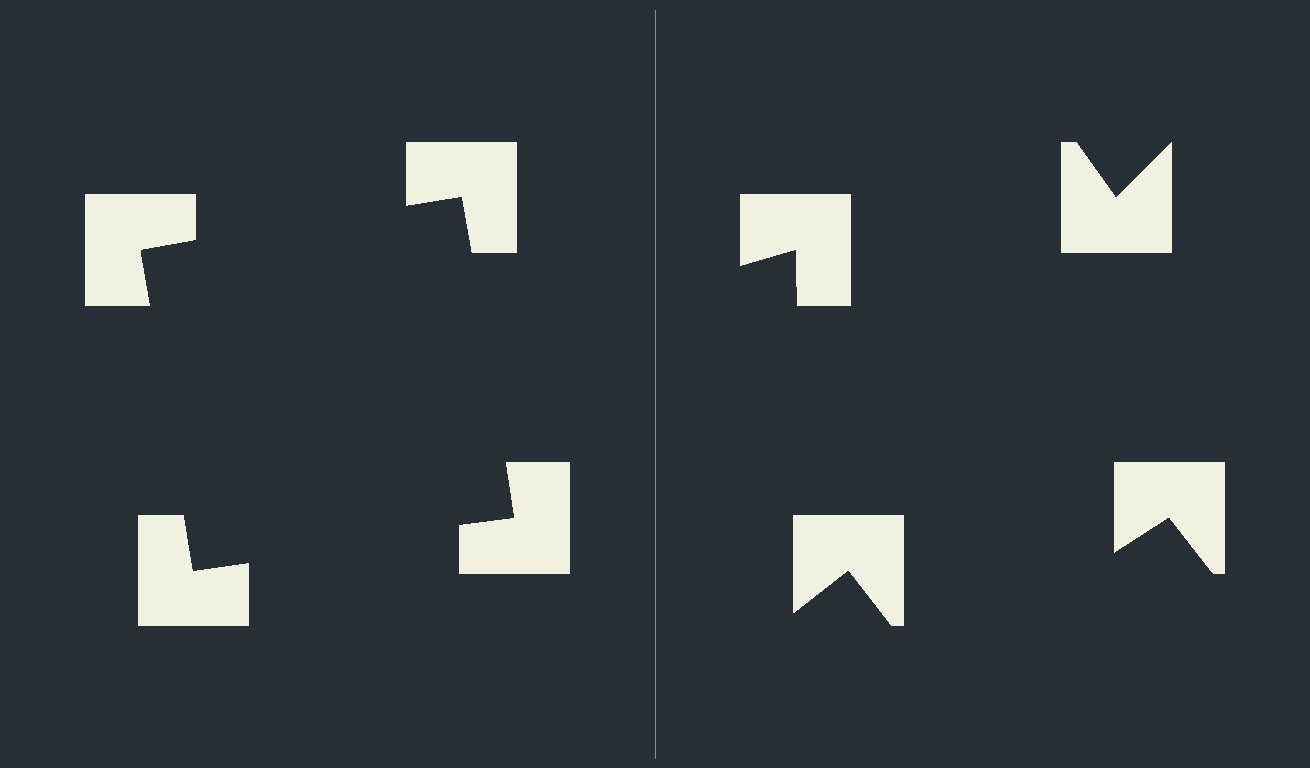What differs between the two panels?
The notched squares are positioned identically on both sides; only the wedge orientations differ. On the left they align to a square; on the right they are misaligned.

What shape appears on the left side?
An illusory square.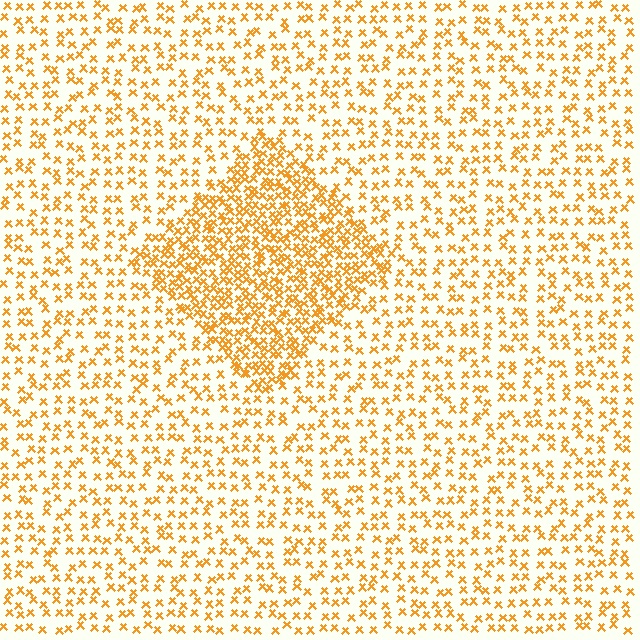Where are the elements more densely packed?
The elements are more densely packed inside the diamond boundary.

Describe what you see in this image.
The image contains small orange elements arranged at two different densities. A diamond-shaped region is visible where the elements are more densely packed than the surrounding area.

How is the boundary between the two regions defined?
The boundary is defined by a change in element density (approximately 2.3x ratio). All elements are the same color, size, and shape.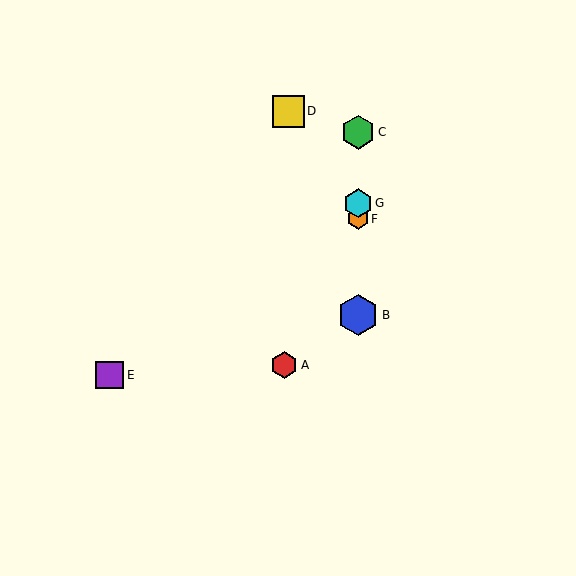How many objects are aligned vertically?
4 objects (B, C, F, G) are aligned vertically.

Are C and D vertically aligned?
No, C is at x≈358 and D is at x≈289.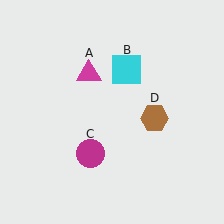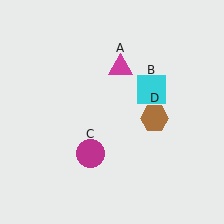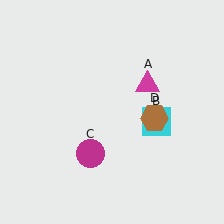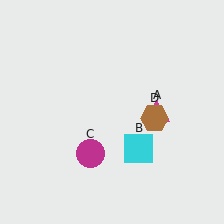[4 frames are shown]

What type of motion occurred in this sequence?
The magenta triangle (object A), cyan square (object B) rotated clockwise around the center of the scene.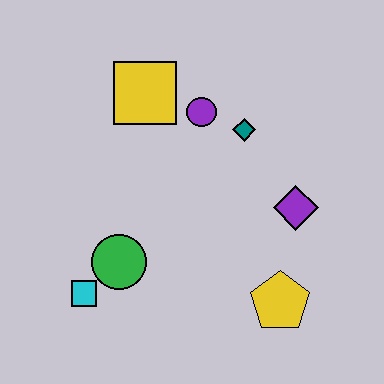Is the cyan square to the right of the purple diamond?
No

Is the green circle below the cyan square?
No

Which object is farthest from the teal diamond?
The cyan square is farthest from the teal diamond.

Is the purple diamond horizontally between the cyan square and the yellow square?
No